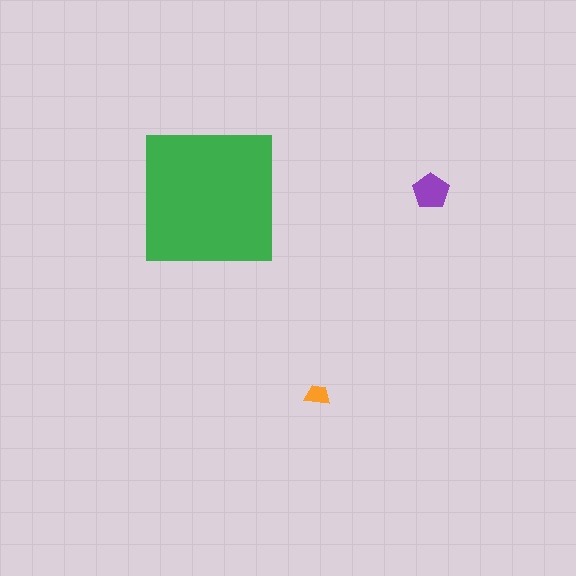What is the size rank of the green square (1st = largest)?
1st.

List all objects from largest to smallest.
The green square, the purple pentagon, the orange trapezoid.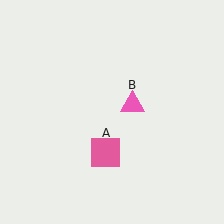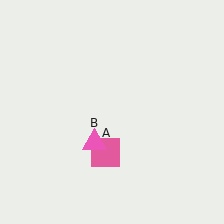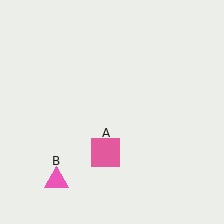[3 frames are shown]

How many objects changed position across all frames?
1 object changed position: pink triangle (object B).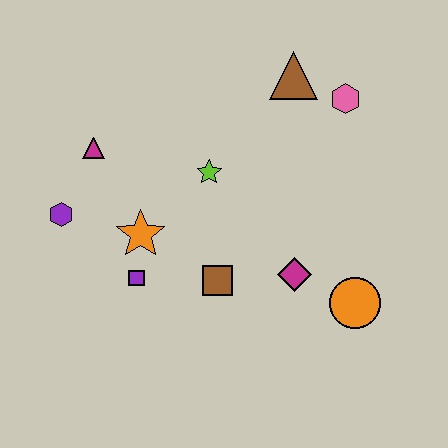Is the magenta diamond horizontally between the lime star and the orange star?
No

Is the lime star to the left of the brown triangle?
Yes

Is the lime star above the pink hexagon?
No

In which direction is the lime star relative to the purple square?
The lime star is above the purple square.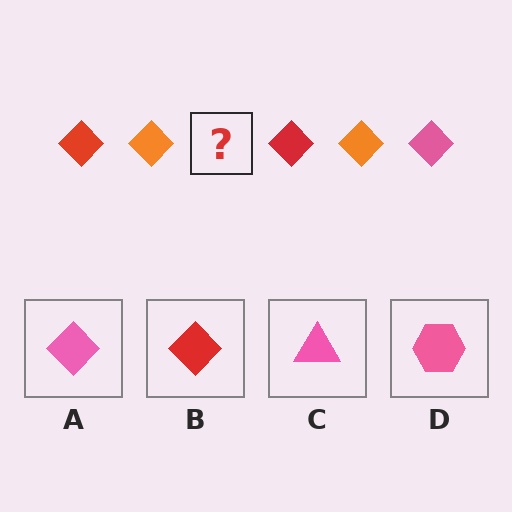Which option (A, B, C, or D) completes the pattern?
A.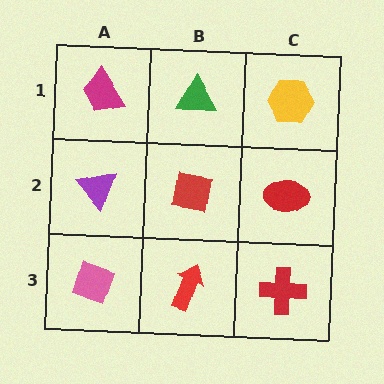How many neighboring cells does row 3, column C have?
2.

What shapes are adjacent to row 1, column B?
A red square (row 2, column B), a magenta trapezoid (row 1, column A), a yellow hexagon (row 1, column C).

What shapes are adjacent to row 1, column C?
A red ellipse (row 2, column C), a green triangle (row 1, column B).